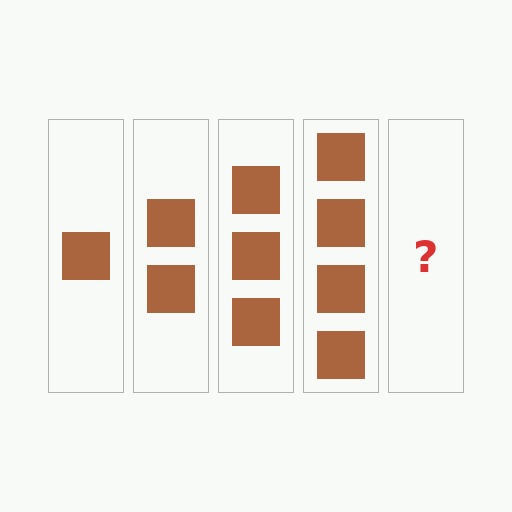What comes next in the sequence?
The next element should be 5 squares.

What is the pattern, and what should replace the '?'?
The pattern is that each step adds one more square. The '?' should be 5 squares.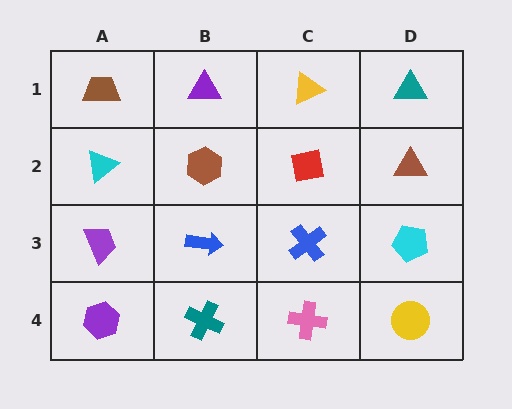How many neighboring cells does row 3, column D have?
3.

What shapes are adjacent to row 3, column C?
A red square (row 2, column C), a pink cross (row 4, column C), a blue arrow (row 3, column B), a cyan pentagon (row 3, column D).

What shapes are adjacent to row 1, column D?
A brown triangle (row 2, column D), a yellow triangle (row 1, column C).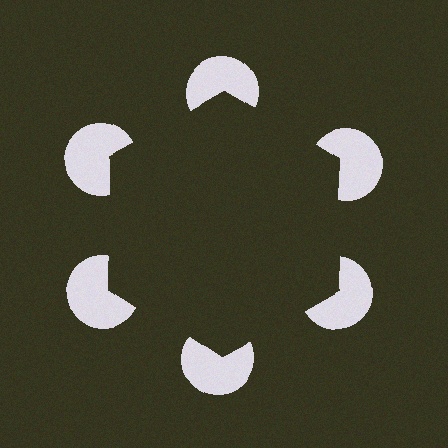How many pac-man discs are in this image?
There are 6 — one at each vertex of the illusory hexagon.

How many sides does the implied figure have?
6 sides.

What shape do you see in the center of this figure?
An illusory hexagon — its edges are inferred from the aligned wedge cuts in the pac-man discs, not physically drawn.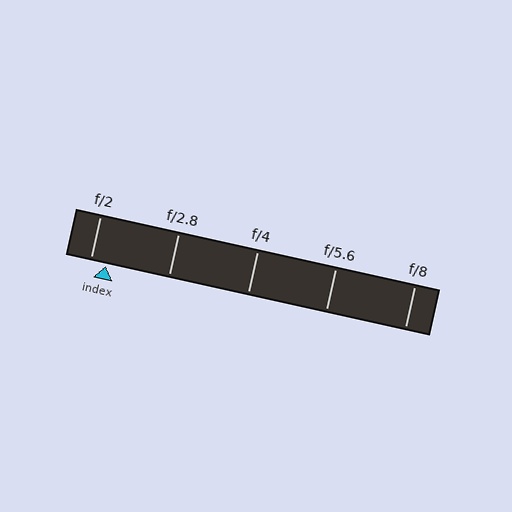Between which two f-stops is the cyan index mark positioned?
The index mark is between f/2 and f/2.8.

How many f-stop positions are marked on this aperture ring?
There are 5 f-stop positions marked.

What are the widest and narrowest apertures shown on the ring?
The widest aperture shown is f/2 and the narrowest is f/8.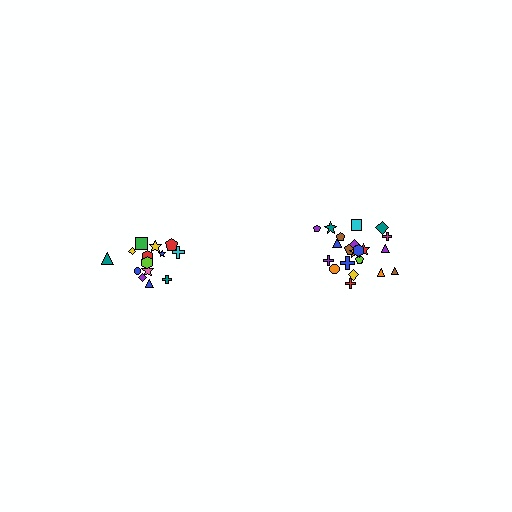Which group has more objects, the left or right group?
The right group.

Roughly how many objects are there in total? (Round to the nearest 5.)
Roughly 35 objects in total.